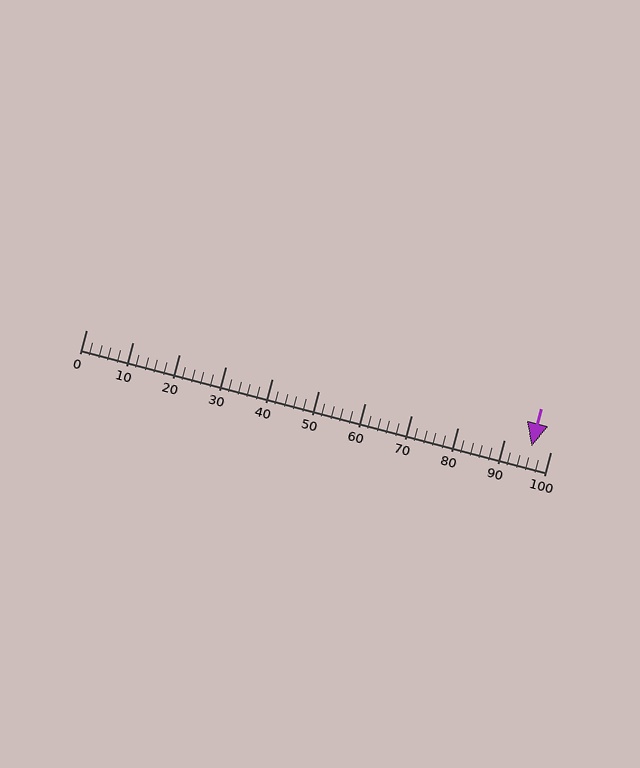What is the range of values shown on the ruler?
The ruler shows values from 0 to 100.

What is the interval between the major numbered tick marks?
The major tick marks are spaced 10 units apart.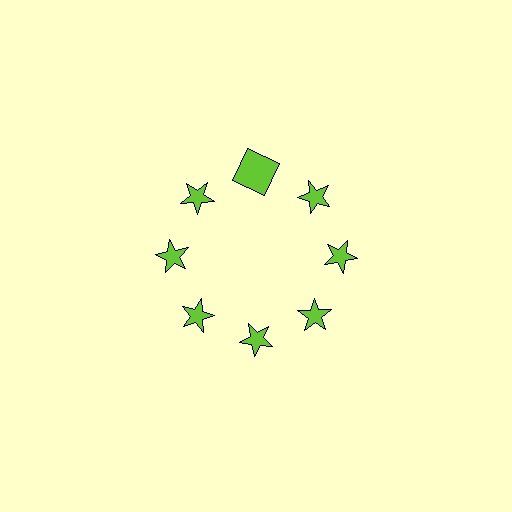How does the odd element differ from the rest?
It has a different shape: square instead of star.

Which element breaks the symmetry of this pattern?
The lime square at roughly the 12 o'clock position breaks the symmetry. All other shapes are lime stars.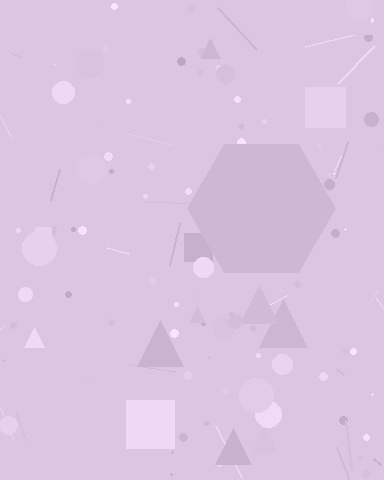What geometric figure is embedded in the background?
A hexagon is embedded in the background.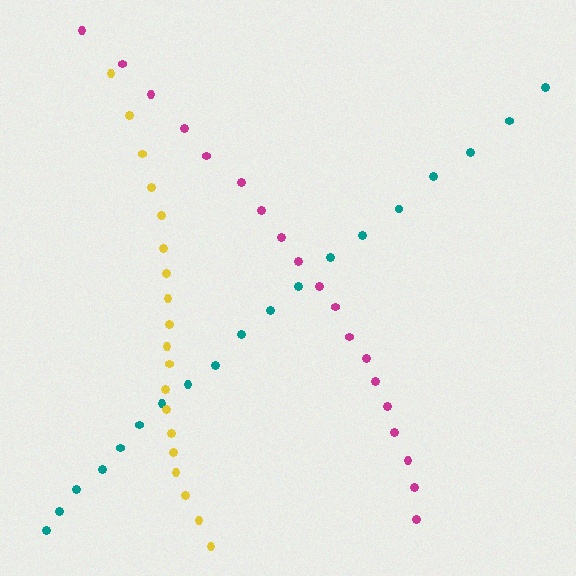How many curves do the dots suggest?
There are 3 distinct paths.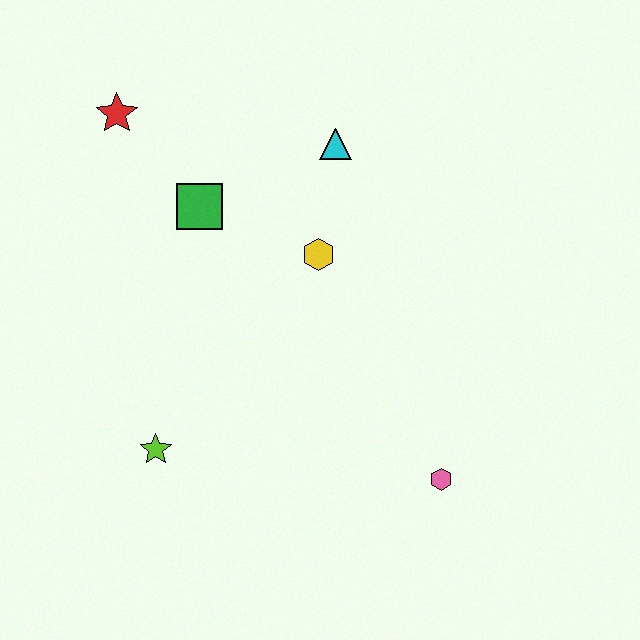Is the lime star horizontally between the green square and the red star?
Yes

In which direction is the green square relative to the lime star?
The green square is above the lime star.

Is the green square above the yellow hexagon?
Yes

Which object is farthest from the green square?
The pink hexagon is farthest from the green square.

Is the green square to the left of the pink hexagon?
Yes